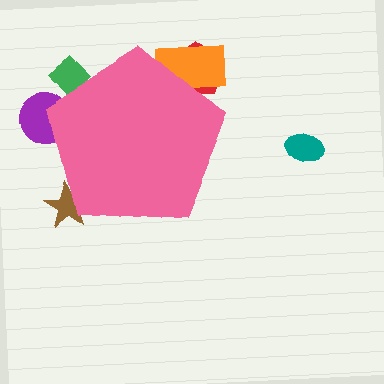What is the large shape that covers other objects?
A pink pentagon.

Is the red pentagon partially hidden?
Yes, the red pentagon is partially hidden behind the pink pentagon.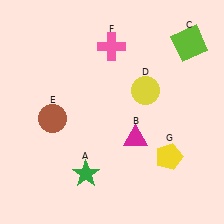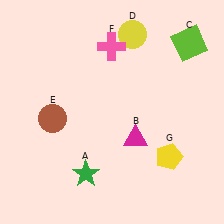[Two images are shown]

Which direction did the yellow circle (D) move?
The yellow circle (D) moved up.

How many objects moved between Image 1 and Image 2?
1 object moved between the two images.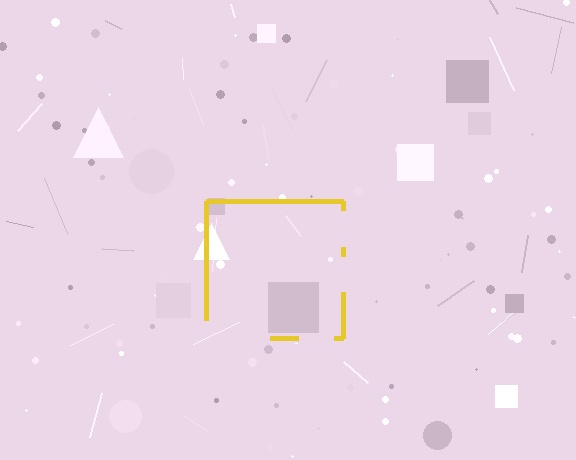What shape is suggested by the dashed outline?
The dashed outline suggests a square.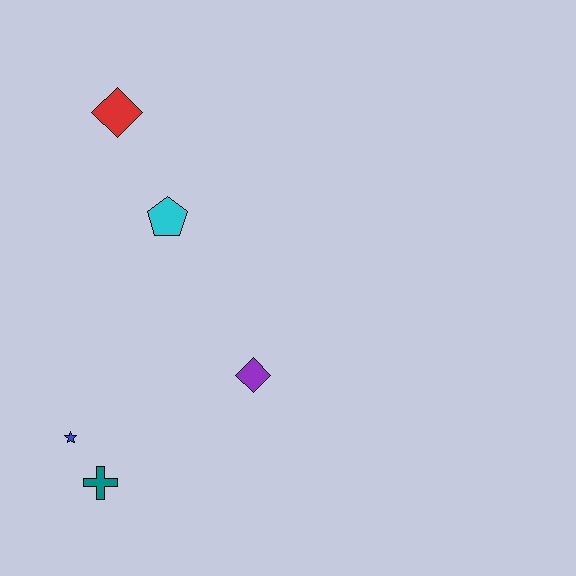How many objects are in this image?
There are 5 objects.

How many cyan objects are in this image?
There is 1 cyan object.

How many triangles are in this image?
There are no triangles.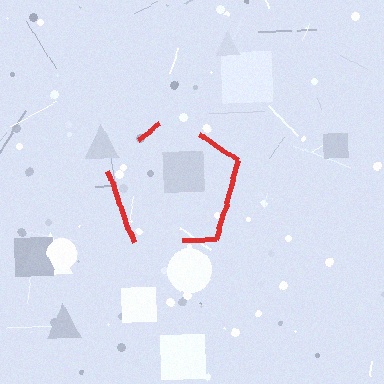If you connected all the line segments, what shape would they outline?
They would outline a pentagon.